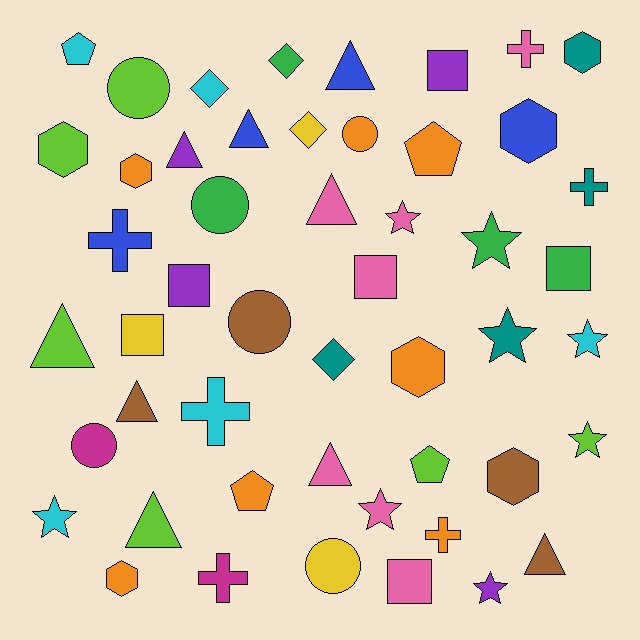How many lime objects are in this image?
There are 6 lime objects.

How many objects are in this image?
There are 50 objects.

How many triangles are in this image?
There are 9 triangles.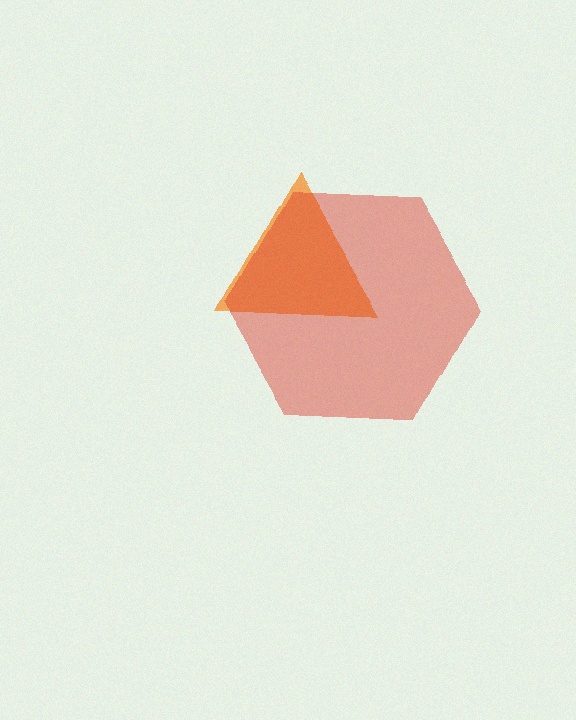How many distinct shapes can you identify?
There are 2 distinct shapes: an orange triangle, a red hexagon.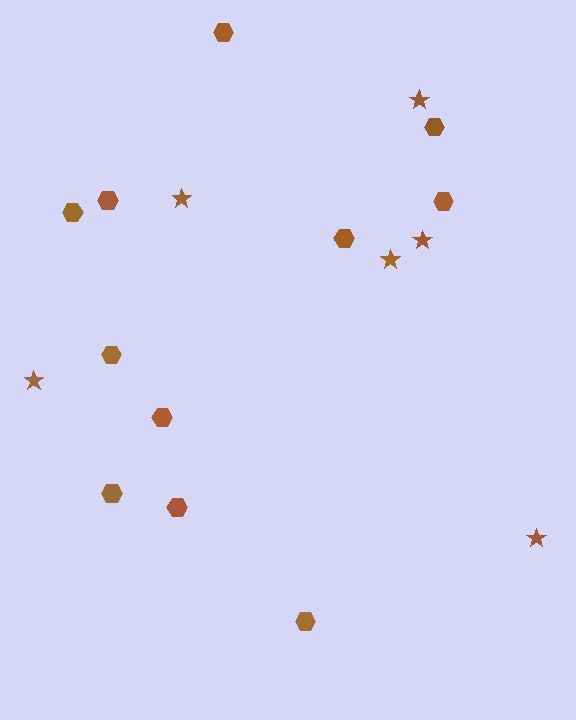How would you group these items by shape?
There are 2 groups: one group of hexagons (11) and one group of stars (6).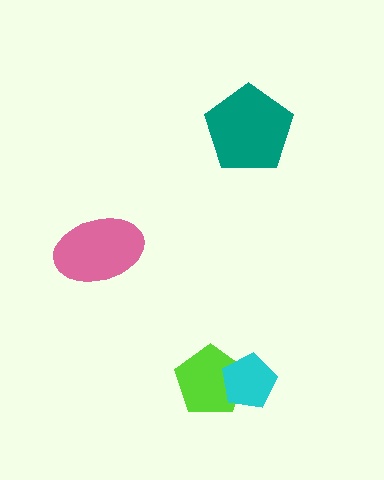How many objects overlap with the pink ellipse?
0 objects overlap with the pink ellipse.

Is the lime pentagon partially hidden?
Yes, it is partially covered by another shape.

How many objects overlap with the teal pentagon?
0 objects overlap with the teal pentagon.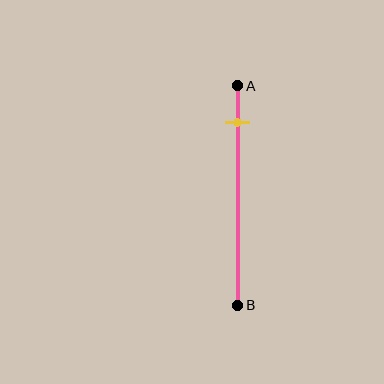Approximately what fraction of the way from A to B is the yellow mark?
The yellow mark is approximately 15% of the way from A to B.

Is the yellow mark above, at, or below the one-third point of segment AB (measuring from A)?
The yellow mark is above the one-third point of segment AB.